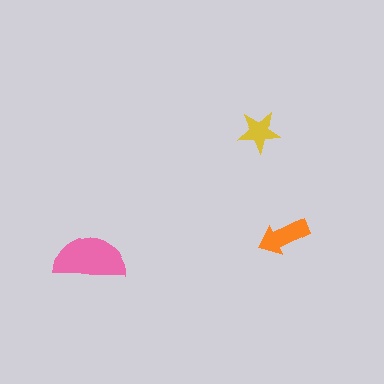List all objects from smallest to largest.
The yellow star, the orange arrow, the pink semicircle.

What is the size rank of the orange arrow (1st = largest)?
2nd.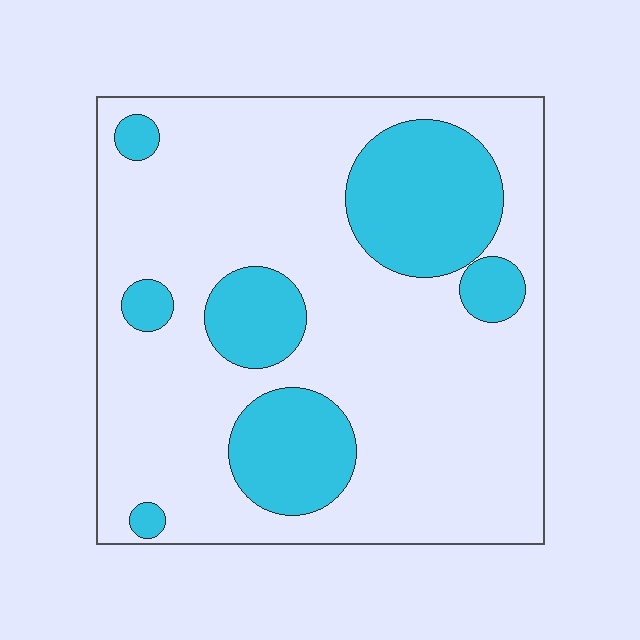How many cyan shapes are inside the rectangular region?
7.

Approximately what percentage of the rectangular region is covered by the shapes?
Approximately 25%.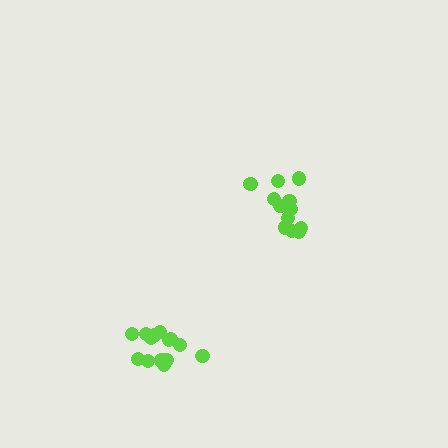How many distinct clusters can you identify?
There are 2 distinct clusters.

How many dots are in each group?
Group 1: 15 dots, Group 2: 12 dots (27 total).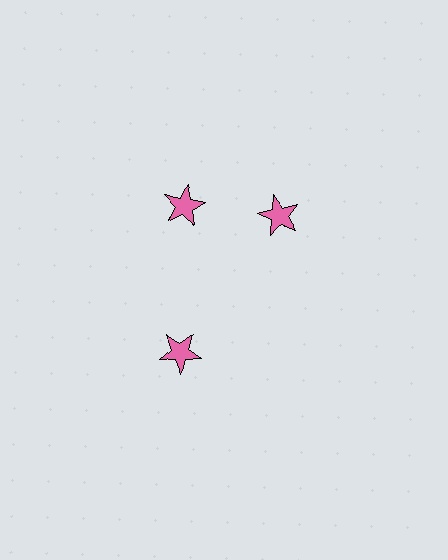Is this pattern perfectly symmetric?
No. The 3 pink stars are arranged in a ring, but one element near the 3 o'clock position is rotated out of alignment along the ring, breaking the 3-fold rotational symmetry.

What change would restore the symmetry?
The symmetry would be restored by rotating it back into even spacing with its neighbors so that all 3 stars sit at equal angles and equal distance from the center.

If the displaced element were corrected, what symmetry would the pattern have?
It would have 3-fold rotational symmetry — the pattern would map onto itself every 120 degrees.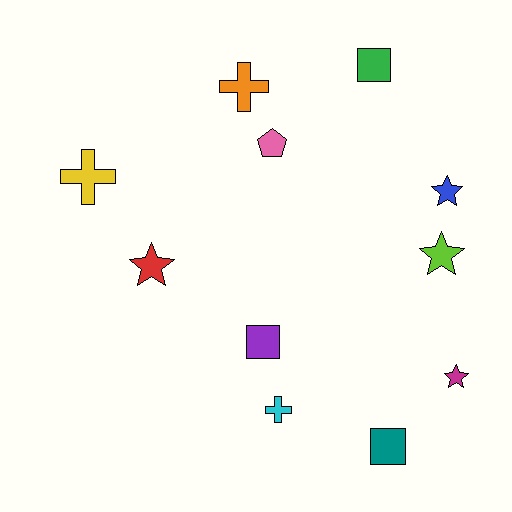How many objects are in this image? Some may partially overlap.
There are 11 objects.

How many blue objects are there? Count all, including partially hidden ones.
There is 1 blue object.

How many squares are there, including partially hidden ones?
There are 3 squares.